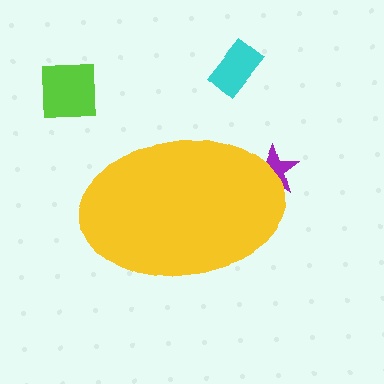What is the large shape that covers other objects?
A yellow ellipse.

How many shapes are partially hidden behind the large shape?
1 shape is partially hidden.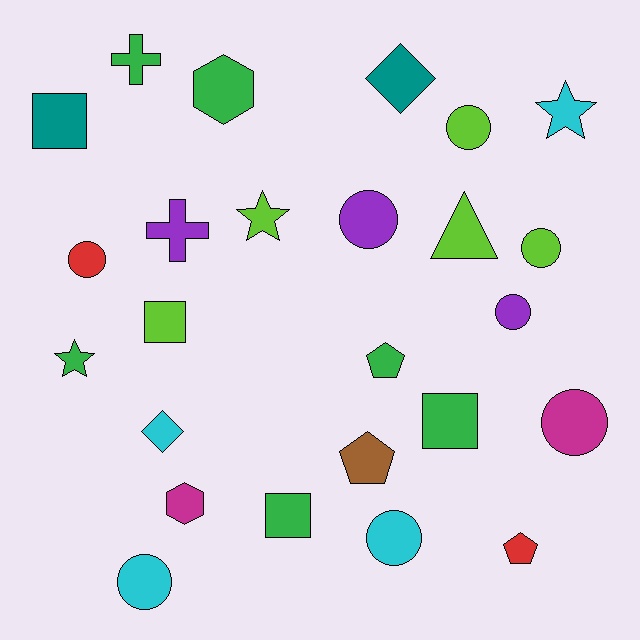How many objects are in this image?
There are 25 objects.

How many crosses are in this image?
There are 2 crosses.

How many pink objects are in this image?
There are no pink objects.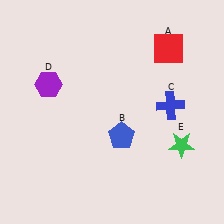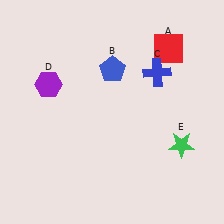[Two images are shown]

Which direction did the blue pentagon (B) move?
The blue pentagon (B) moved up.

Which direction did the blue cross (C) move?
The blue cross (C) moved up.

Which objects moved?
The objects that moved are: the blue pentagon (B), the blue cross (C).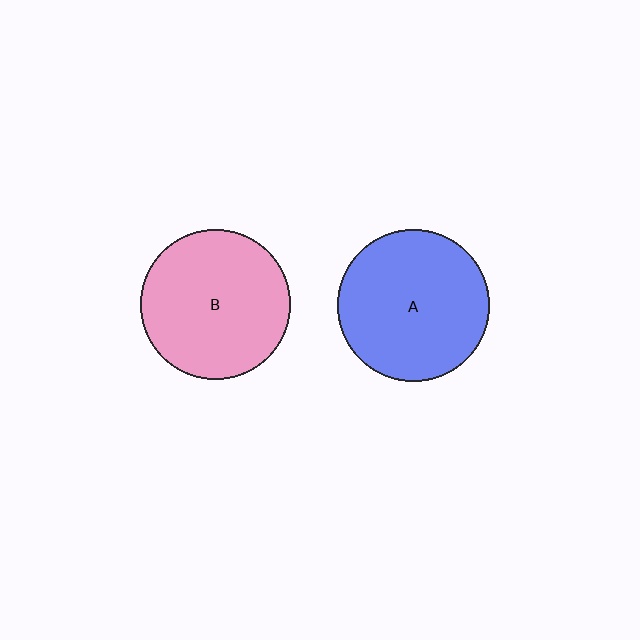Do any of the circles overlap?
No, none of the circles overlap.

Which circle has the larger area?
Circle A (blue).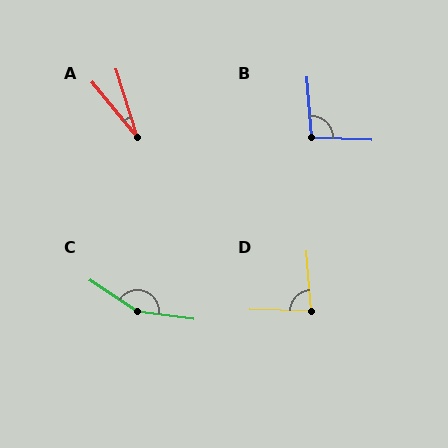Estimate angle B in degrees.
Approximately 97 degrees.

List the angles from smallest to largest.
A (22°), D (84°), B (97°), C (154°).